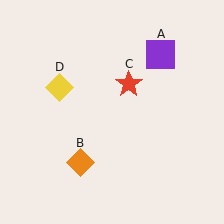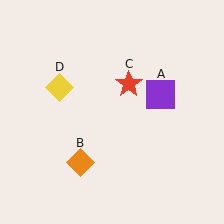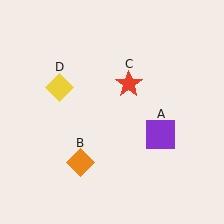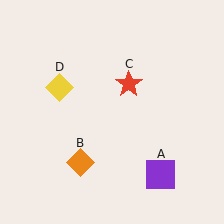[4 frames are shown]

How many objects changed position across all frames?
1 object changed position: purple square (object A).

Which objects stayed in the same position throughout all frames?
Orange diamond (object B) and red star (object C) and yellow diamond (object D) remained stationary.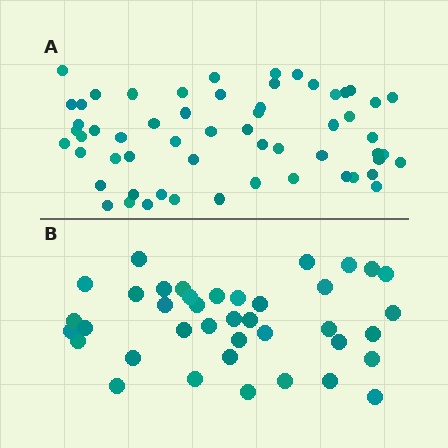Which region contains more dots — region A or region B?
Region A (the top region) has more dots.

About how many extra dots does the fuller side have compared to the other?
Region A has approximately 20 more dots than region B.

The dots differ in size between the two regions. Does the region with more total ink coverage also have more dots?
No. Region B has more total ink coverage because its dots are larger, but region A actually contains more individual dots. Total area can be misleading — the number of items is what matters here.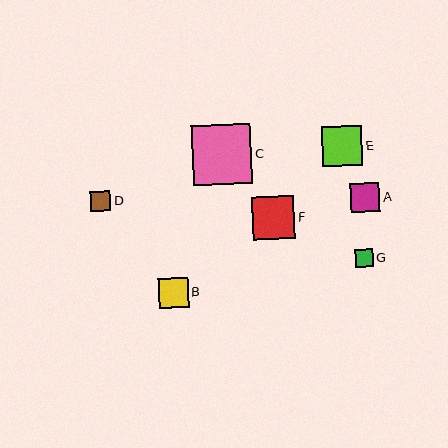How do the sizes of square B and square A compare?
Square B and square A are approximately the same size.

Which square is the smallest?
Square G is the smallest with a size of approximately 17 pixels.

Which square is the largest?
Square C is the largest with a size of approximately 60 pixels.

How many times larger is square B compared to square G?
Square B is approximately 1.7 times the size of square G.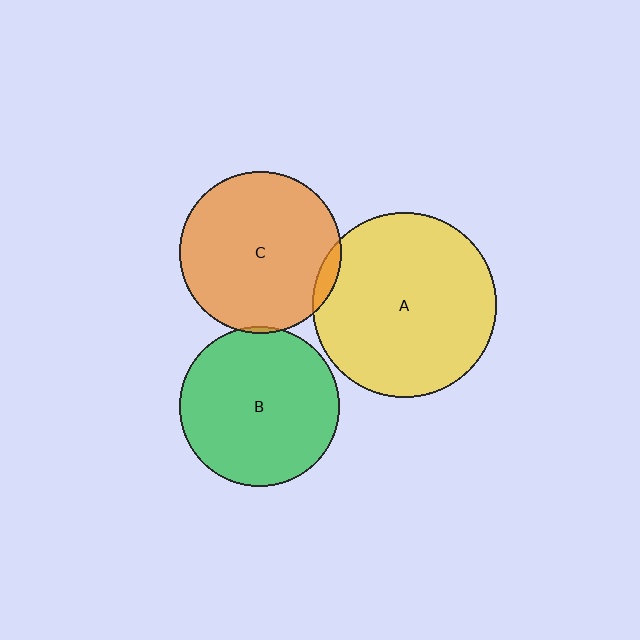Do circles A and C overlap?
Yes.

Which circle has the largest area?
Circle A (yellow).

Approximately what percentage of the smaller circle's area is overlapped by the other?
Approximately 5%.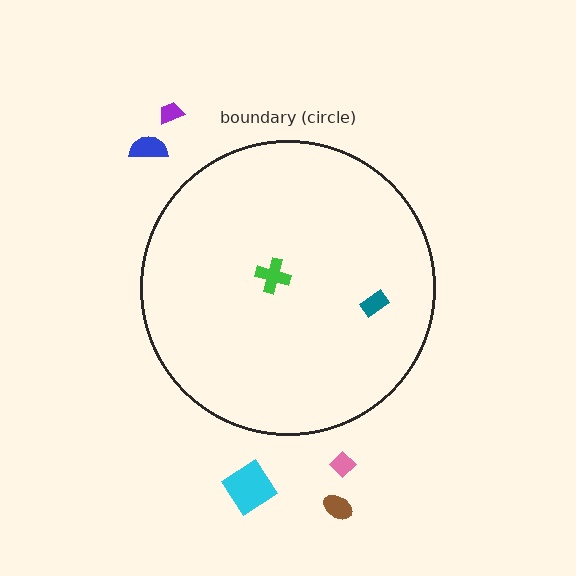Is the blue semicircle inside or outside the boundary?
Outside.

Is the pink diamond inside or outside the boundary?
Outside.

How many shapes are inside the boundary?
2 inside, 5 outside.